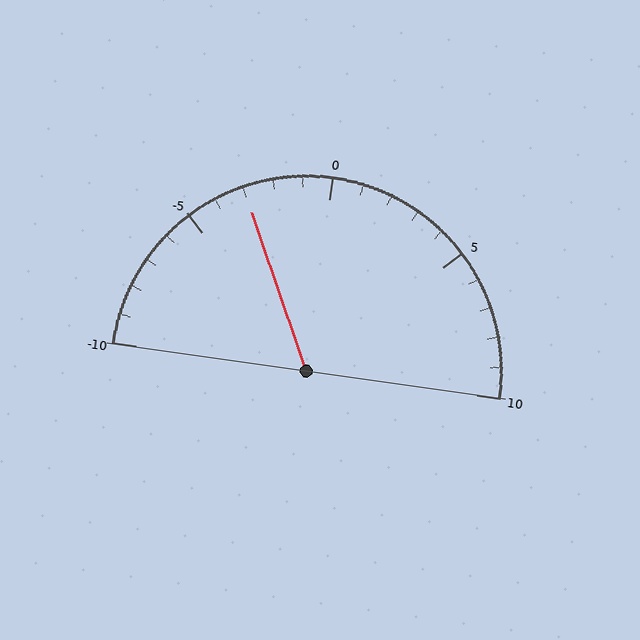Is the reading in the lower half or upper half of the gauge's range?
The reading is in the lower half of the range (-10 to 10).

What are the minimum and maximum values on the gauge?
The gauge ranges from -10 to 10.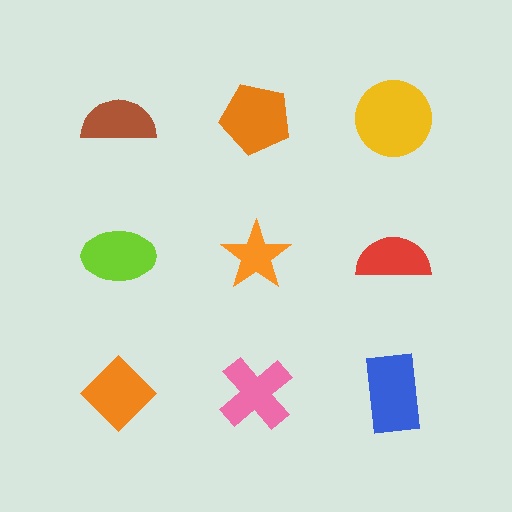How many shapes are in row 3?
3 shapes.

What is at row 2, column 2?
An orange star.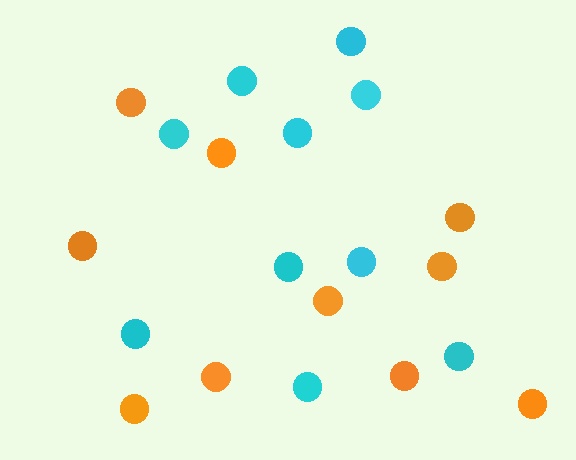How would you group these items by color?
There are 2 groups: one group of orange circles (10) and one group of cyan circles (10).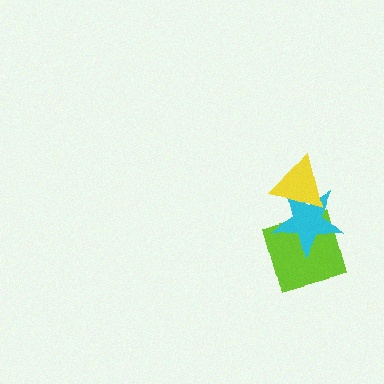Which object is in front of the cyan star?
The yellow triangle is in front of the cyan star.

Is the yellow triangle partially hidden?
No, no other shape covers it.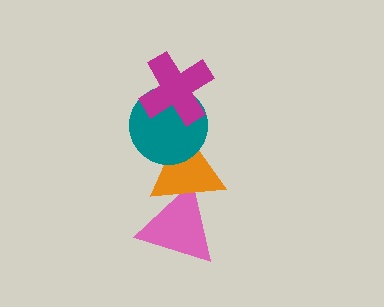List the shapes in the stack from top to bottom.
From top to bottom: the magenta cross, the teal circle, the orange triangle, the pink triangle.